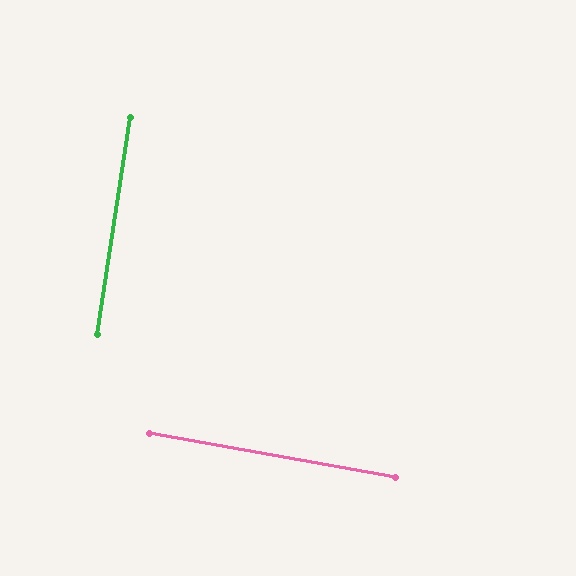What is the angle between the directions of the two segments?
Approximately 89 degrees.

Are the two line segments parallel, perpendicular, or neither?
Perpendicular — they meet at approximately 89°.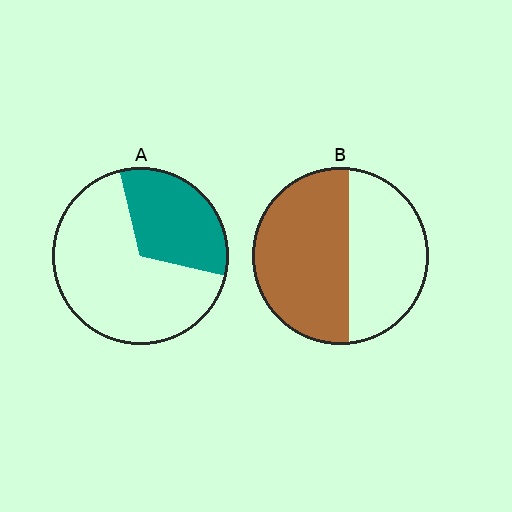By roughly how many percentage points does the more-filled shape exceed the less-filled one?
By roughly 25 percentage points (B over A).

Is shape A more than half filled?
No.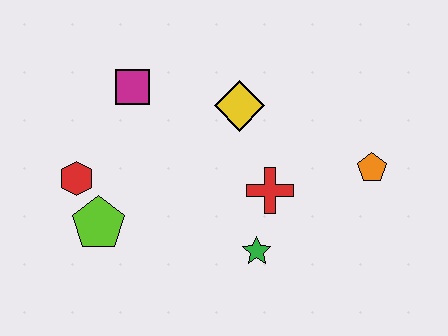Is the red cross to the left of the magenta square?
No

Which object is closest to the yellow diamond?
The red cross is closest to the yellow diamond.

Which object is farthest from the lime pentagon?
The orange pentagon is farthest from the lime pentagon.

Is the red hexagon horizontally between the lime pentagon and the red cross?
No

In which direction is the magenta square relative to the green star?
The magenta square is above the green star.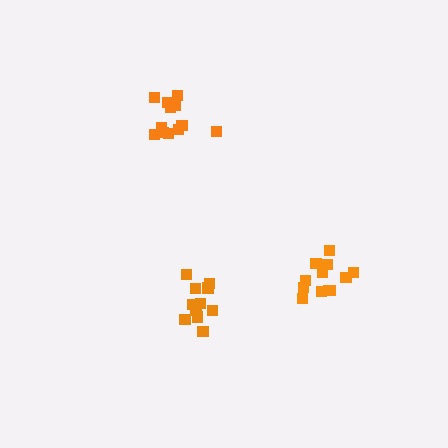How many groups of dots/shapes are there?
There are 3 groups.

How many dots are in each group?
Group 1: 12 dots, Group 2: 12 dots, Group 3: 12 dots (36 total).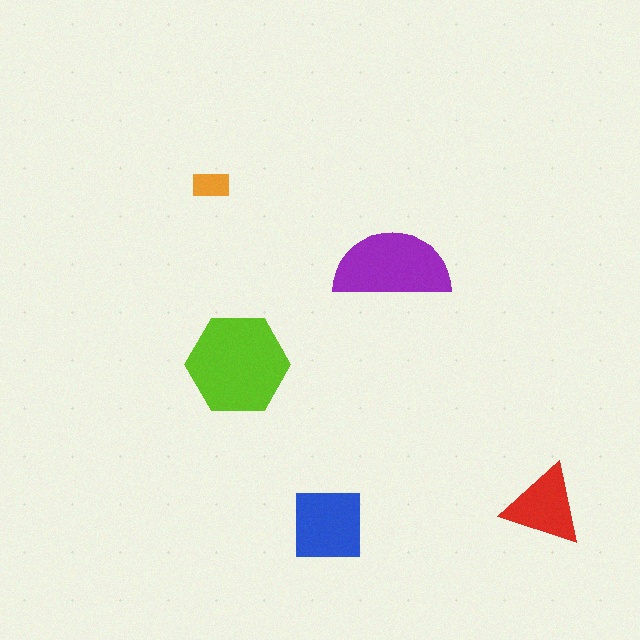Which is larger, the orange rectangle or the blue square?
The blue square.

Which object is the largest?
The lime hexagon.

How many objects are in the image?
There are 5 objects in the image.